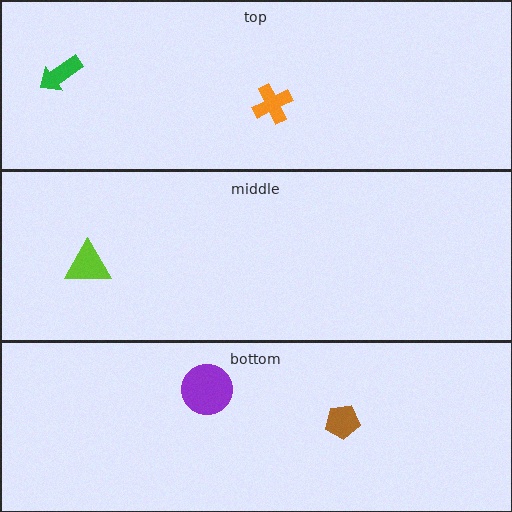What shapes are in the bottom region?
The brown pentagon, the purple circle.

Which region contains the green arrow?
The top region.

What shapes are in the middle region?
The lime triangle.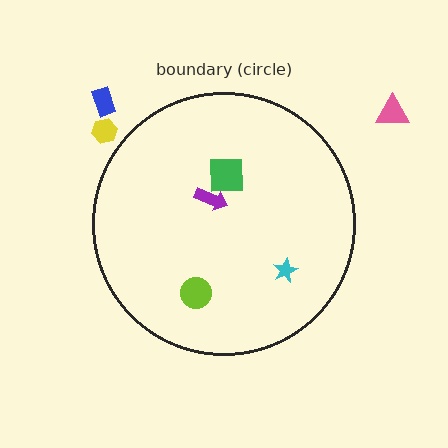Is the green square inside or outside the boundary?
Inside.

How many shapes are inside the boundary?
4 inside, 3 outside.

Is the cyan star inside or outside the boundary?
Inside.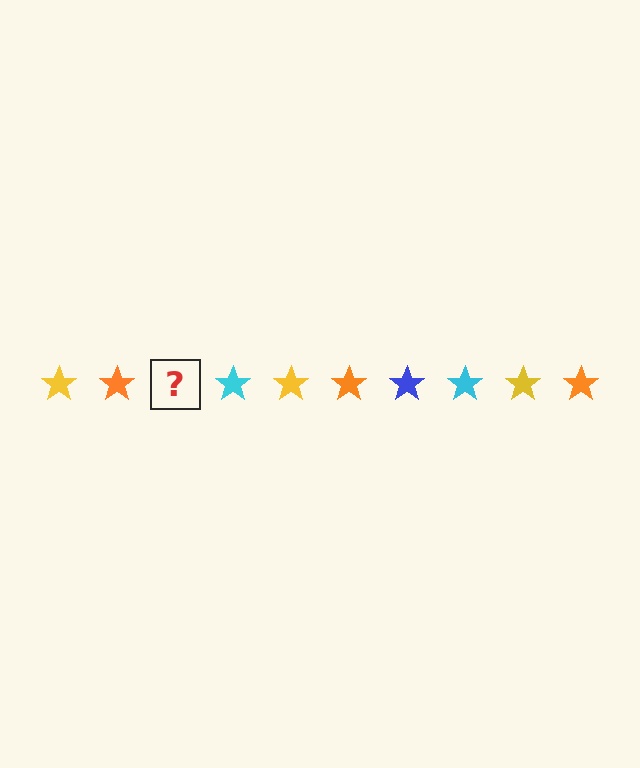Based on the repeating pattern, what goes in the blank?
The blank should be a blue star.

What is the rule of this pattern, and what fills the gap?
The rule is that the pattern cycles through yellow, orange, blue, cyan stars. The gap should be filled with a blue star.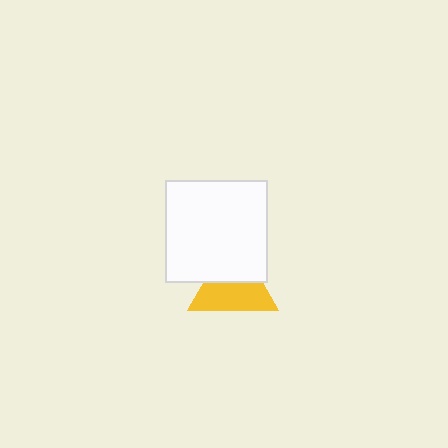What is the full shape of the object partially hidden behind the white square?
The partially hidden object is a yellow triangle.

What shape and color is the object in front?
The object in front is a white square.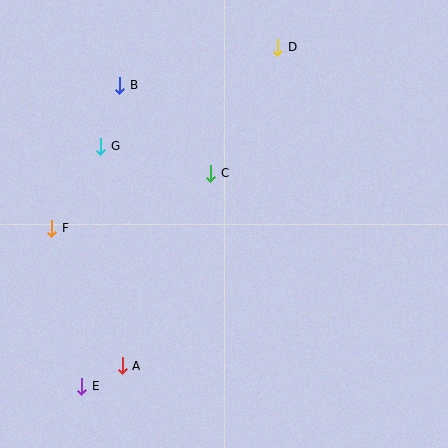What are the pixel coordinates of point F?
Point F is at (52, 228).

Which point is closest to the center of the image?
Point C at (211, 173) is closest to the center.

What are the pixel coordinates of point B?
Point B is at (120, 85).